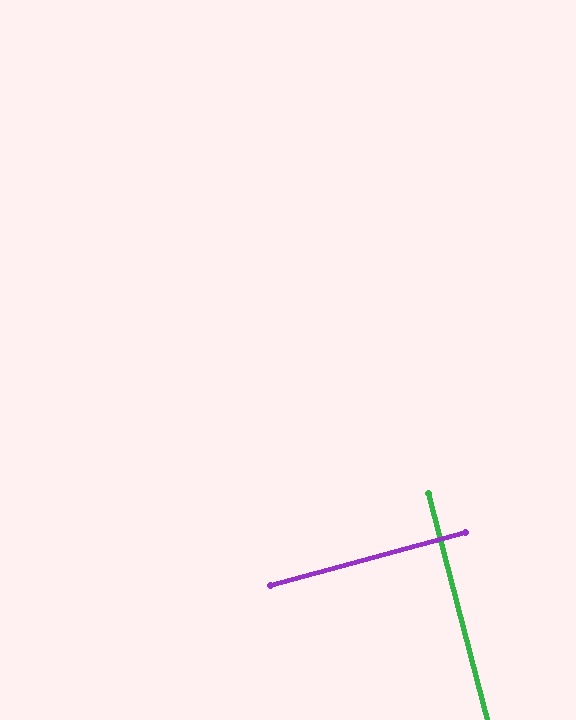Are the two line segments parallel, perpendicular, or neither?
Perpendicular — they meet at approximately 89°.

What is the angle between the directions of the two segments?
Approximately 89 degrees.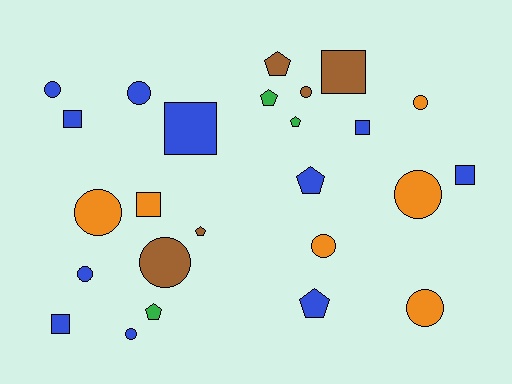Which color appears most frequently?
Blue, with 11 objects.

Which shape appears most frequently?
Circle, with 11 objects.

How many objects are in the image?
There are 25 objects.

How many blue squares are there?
There are 5 blue squares.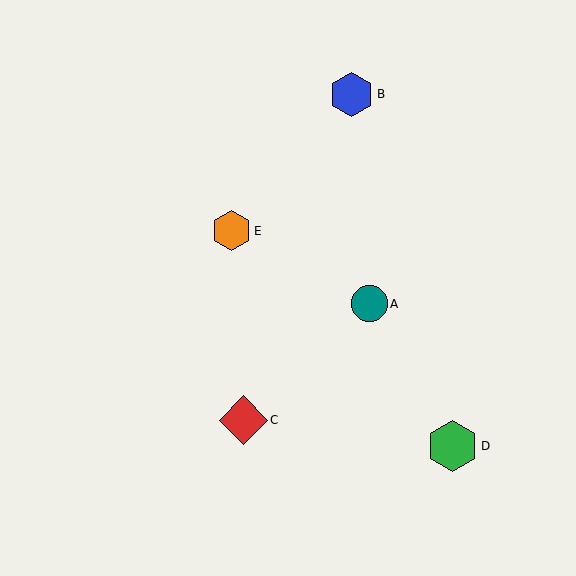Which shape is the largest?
The green hexagon (labeled D) is the largest.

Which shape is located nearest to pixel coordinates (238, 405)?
The red diamond (labeled C) at (243, 420) is nearest to that location.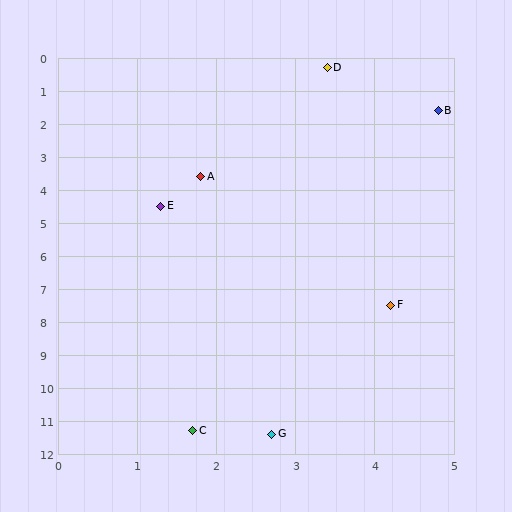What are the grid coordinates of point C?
Point C is at approximately (1.7, 11.3).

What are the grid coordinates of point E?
Point E is at approximately (1.3, 4.5).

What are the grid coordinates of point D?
Point D is at approximately (3.4, 0.3).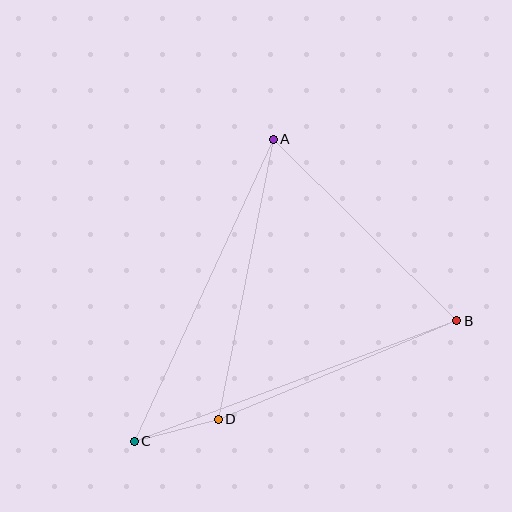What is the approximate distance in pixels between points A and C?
The distance between A and C is approximately 332 pixels.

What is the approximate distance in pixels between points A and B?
The distance between A and B is approximately 258 pixels.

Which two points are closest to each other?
Points C and D are closest to each other.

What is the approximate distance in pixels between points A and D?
The distance between A and D is approximately 285 pixels.